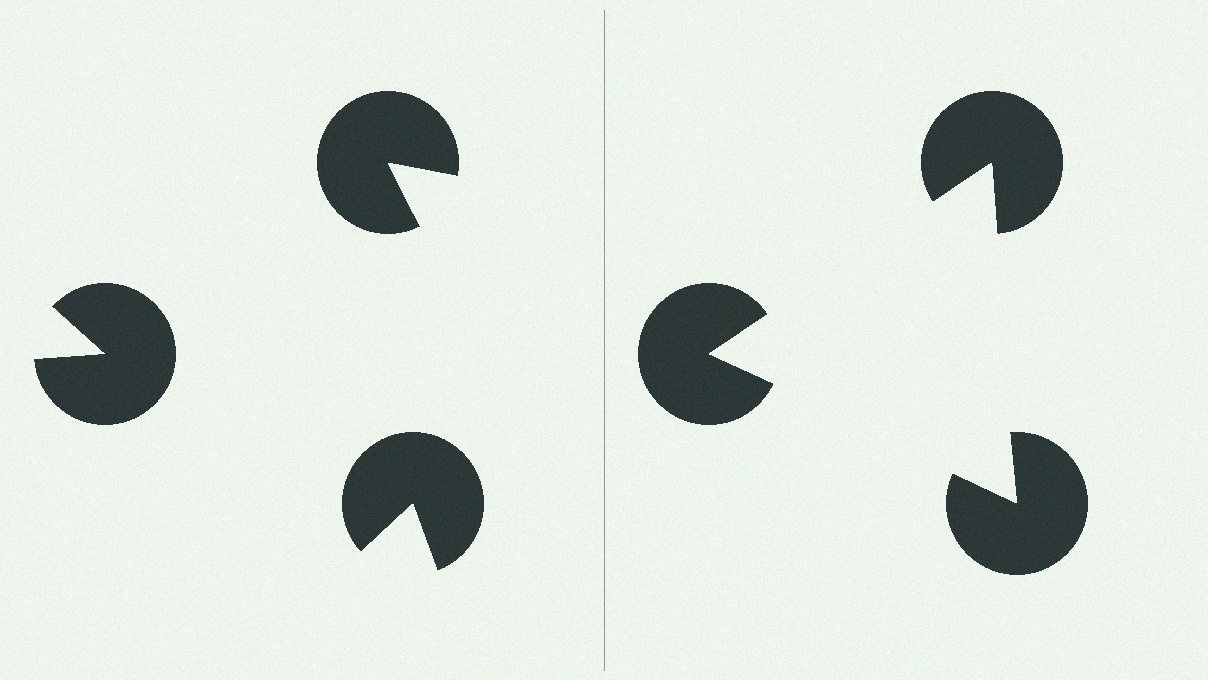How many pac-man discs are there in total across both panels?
6 — 3 on each side.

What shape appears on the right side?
An illusory triangle.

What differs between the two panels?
The pac-man discs are positioned identically on both sides; only the wedge orientations differ. On the right they align to a triangle; on the left they are misaligned.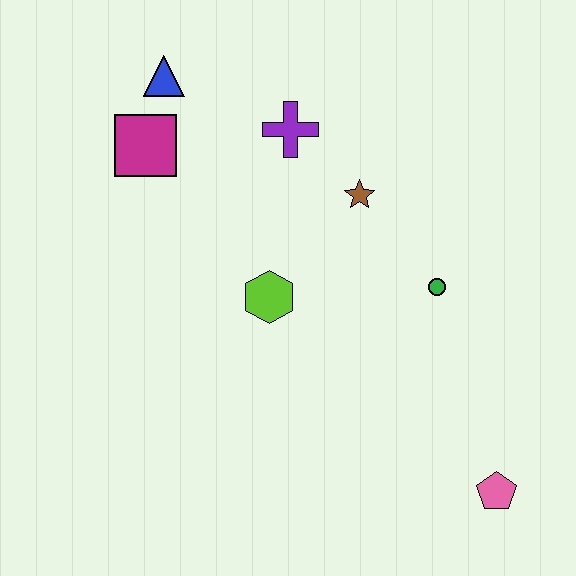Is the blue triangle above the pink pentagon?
Yes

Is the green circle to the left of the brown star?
No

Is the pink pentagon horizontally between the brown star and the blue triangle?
No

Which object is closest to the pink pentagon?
The green circle is closest to the pink pentagon.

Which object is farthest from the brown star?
The pink pentagon is farthest from the brown star.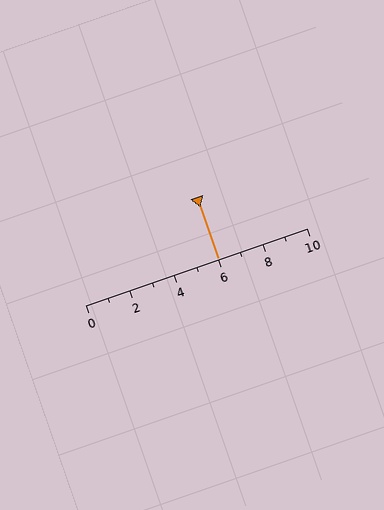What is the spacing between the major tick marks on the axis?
The major ticks are spaced 2 apart.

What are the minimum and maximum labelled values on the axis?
The axis runs from 0 to 10.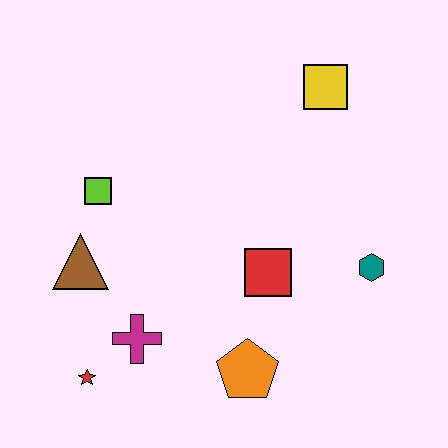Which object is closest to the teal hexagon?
The red square is closest to the teal hexagon.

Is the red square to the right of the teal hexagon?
No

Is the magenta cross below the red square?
Yes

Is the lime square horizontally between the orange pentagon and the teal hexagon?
No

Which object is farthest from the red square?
The red star is farthest from the red square.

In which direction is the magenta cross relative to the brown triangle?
The magenta cross is below the brown triangle.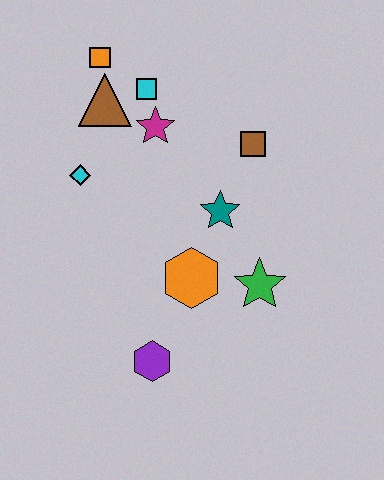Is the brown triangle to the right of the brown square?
No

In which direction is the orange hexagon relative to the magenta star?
The orange hexagon is below the magenta star.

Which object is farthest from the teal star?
The orange square is farthest from the teal star.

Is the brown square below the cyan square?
Yes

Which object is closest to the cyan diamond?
The brown triangle is closest to the cyan diamond.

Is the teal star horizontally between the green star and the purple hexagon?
Yes